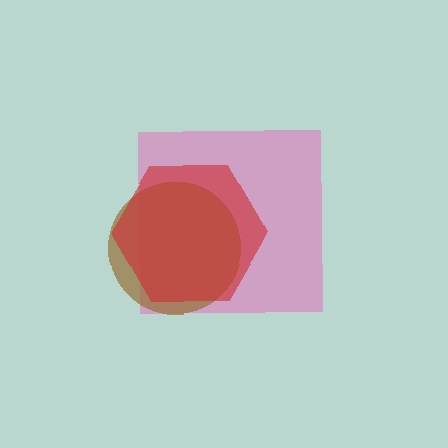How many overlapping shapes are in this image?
There are 3 overlapping shapes in the image.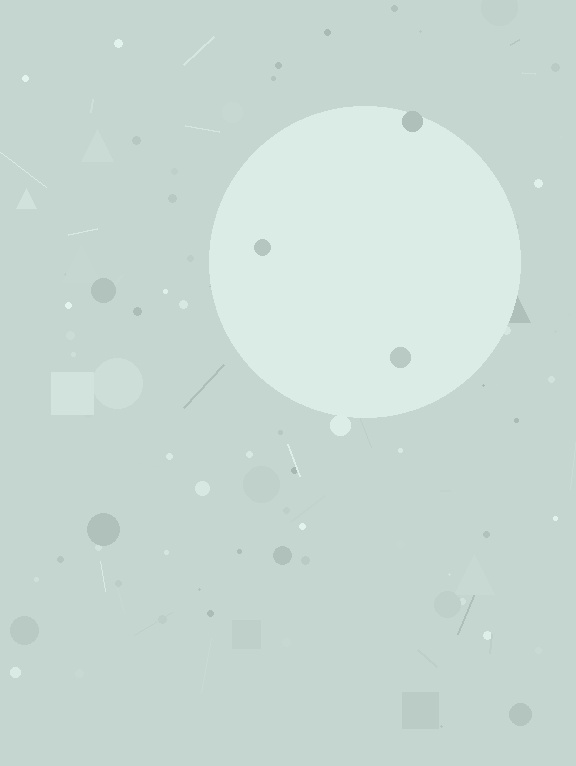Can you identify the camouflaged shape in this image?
The camouflaged shape is a circle.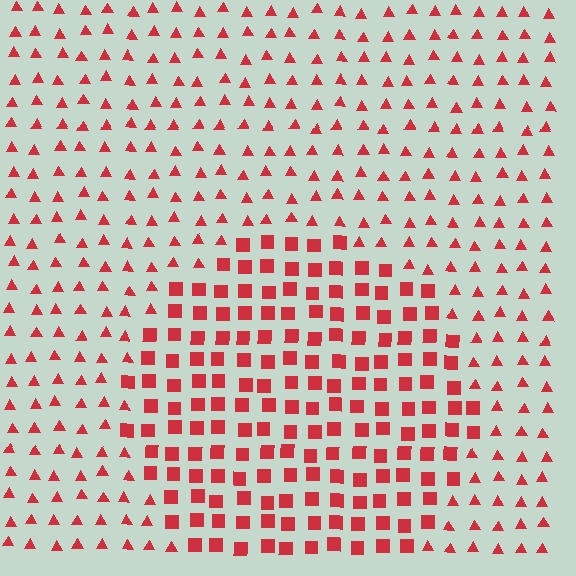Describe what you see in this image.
The image is filled with small red elements arranged in a uniform grid. A circle-shaped region contains squares, while the surrounding area contains triangles. The boundary is defined purely by the change in element shape.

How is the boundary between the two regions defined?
The boundary is defined by a change in element shape: squares inside vs. triangles outside. All elements share the same color and spacing.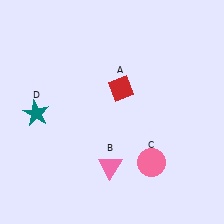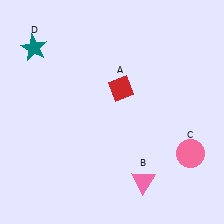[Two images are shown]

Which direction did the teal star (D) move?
The teal star (D) moved up.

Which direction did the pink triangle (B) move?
The pink triangle (B) moved right.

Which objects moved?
The objects that moved are: the pink triangle (B), the pink circle (C), the teal star (D).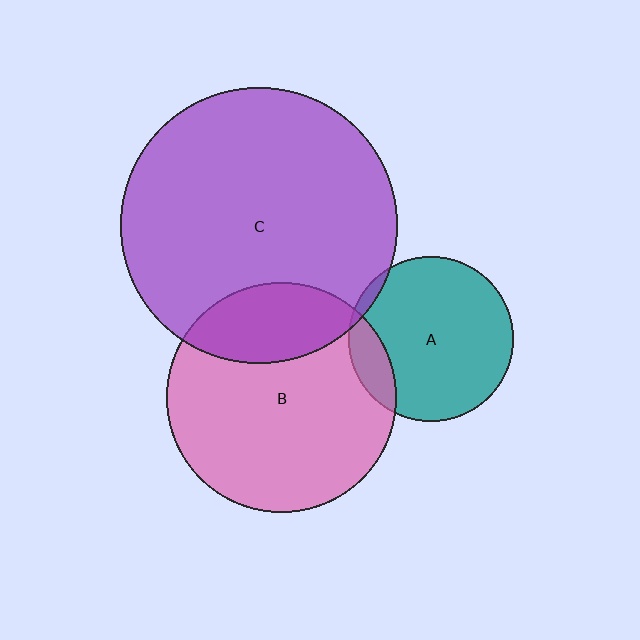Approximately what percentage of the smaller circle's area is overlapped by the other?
Approximately 15%.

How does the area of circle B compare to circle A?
Approximately 1.9 times.